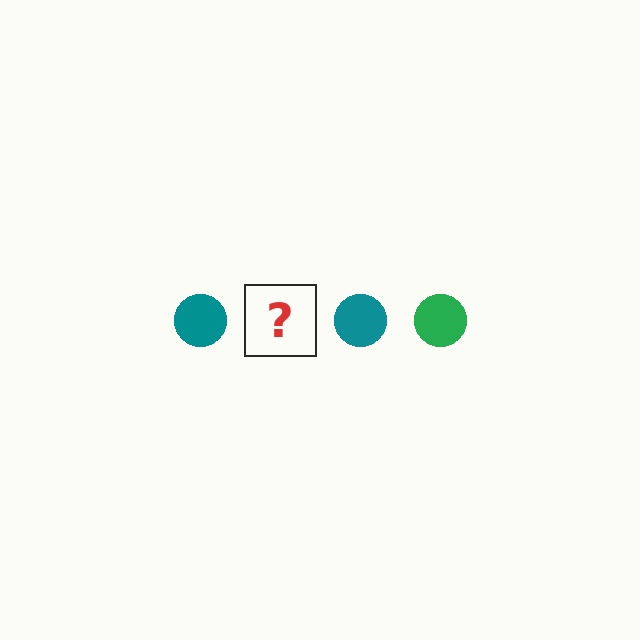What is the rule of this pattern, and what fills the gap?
The rule is that the pattern cycles through teal, green circles. The gap should be filled with a green circle.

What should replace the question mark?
The question mark should be replaced with a green circle.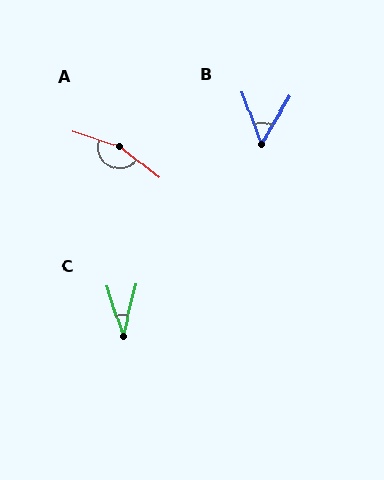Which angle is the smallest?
C, at approximately 32 degrees.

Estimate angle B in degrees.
Approximately 51 degrees.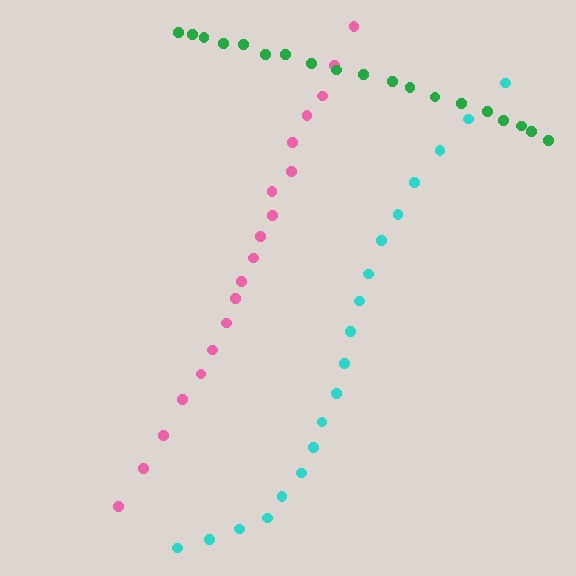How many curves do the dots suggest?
There are 3 distinct paths.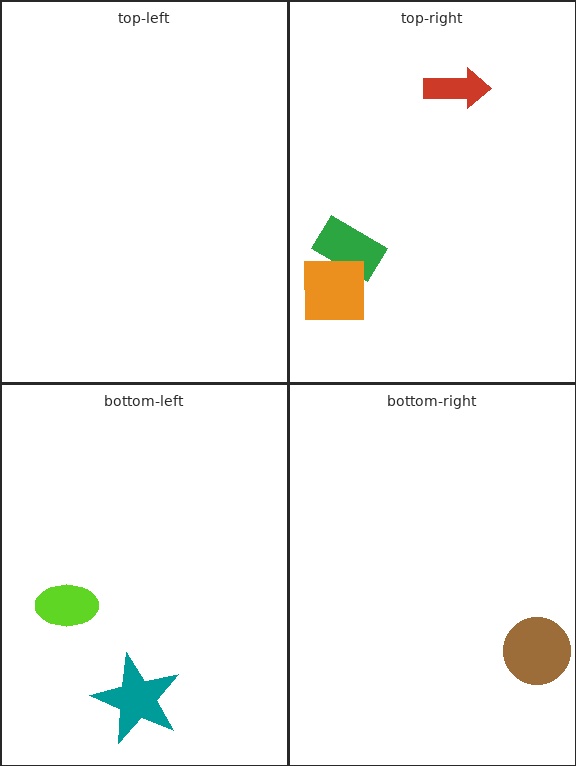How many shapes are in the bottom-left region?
2.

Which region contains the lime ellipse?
The bottom-left region.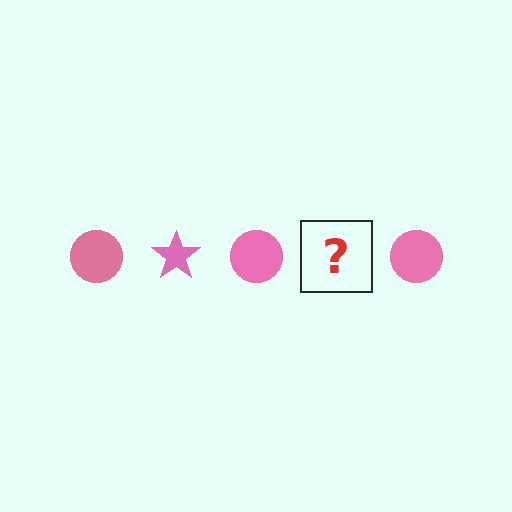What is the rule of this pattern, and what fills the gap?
The rule is that the pattern cycles through circle, star shapes in pink. The gap should be filled with a pink star.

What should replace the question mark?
The question mark should be replaced with a pink star.